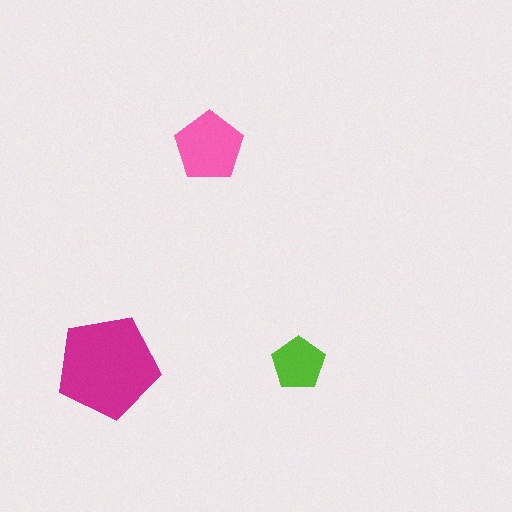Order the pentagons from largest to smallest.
the magenta one, the pink one, the lime one.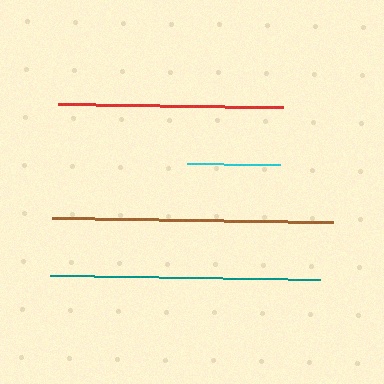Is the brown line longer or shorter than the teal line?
The brown line is longer than the teal line.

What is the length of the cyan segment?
The cyan segment is approximately 93 pixels long.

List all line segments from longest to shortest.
From longest to shortest: brown, teal, red, cyan.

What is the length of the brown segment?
The brown segment is approximately 282 pixels long.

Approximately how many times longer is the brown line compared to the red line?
The brown line is approximately 1.2 times the length of the red line.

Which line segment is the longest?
The brown line is the longest at approximately 282 pixels.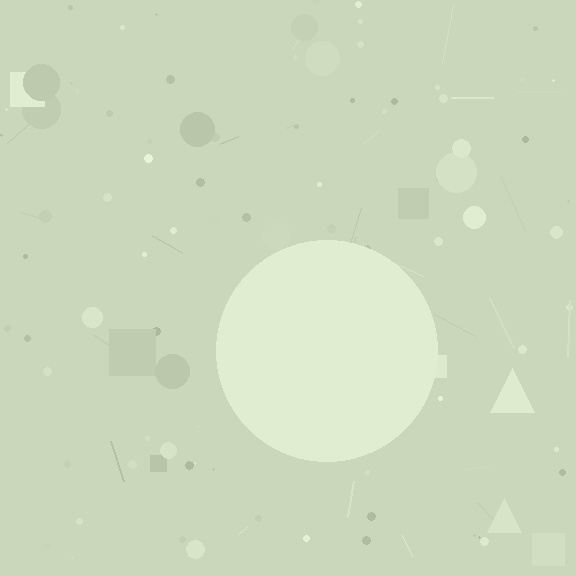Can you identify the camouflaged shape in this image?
The camouflaged shape is a circle.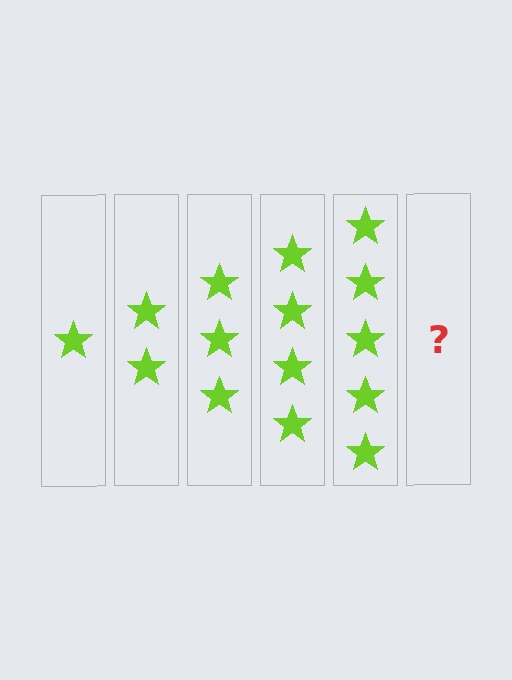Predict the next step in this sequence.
The next step is 6 stars.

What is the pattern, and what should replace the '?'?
The pattern is that each step adds one more star. The '?' should be 6 stars.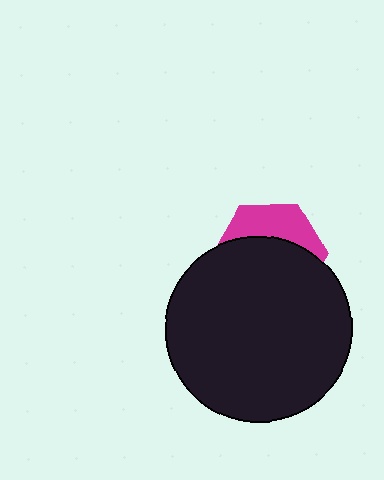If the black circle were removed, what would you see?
You would see the complete magenta hexagon.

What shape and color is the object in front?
The object in front is a black circle.